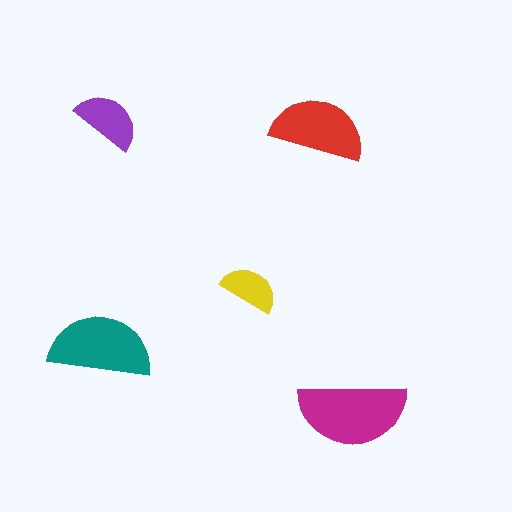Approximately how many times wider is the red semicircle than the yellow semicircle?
About 1.5 times wider.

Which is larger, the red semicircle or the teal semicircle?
The teal one.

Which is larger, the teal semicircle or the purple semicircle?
The teal one.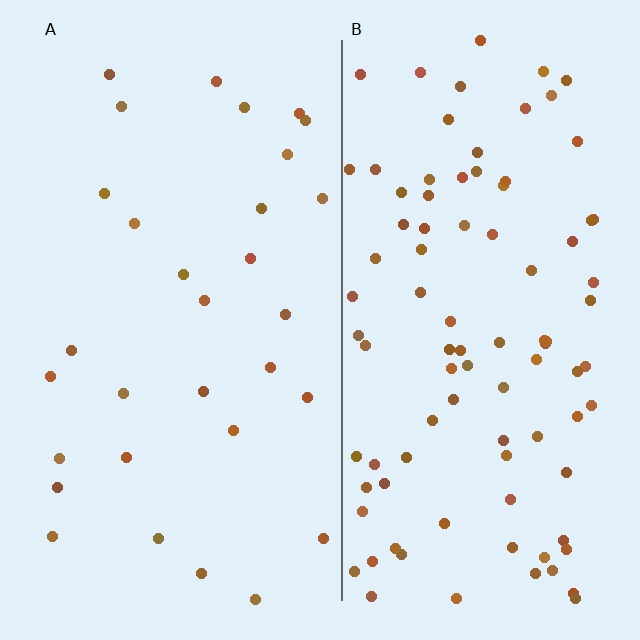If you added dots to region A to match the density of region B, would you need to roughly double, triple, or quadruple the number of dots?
Approximately triple.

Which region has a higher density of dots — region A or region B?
B (the right).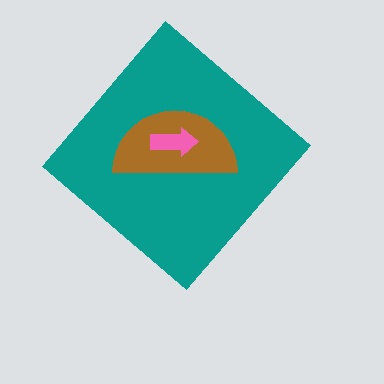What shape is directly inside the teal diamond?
The brown semicircle.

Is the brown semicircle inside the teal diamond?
Yes.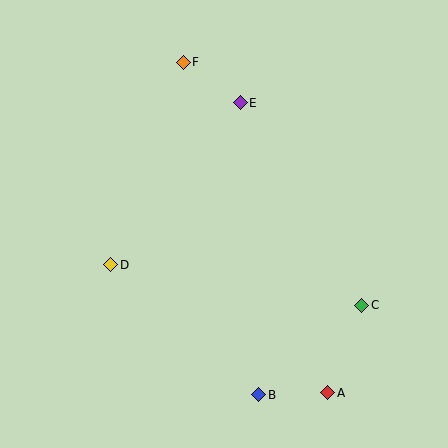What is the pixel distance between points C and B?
The distance between C and B is 137 pixels.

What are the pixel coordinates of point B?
Point B is at (259, 395).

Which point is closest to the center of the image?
Point D at (111, 265) is closest to the center.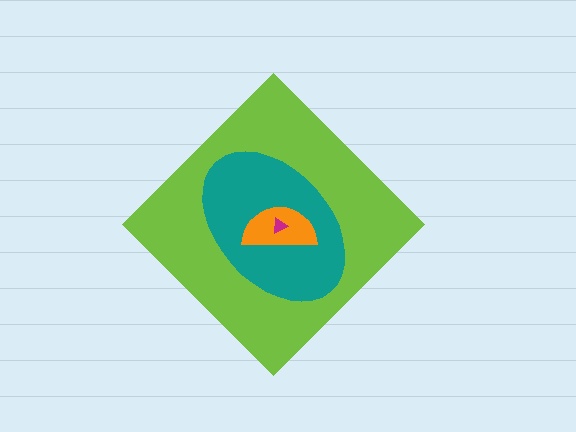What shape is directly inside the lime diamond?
The teal ellipse.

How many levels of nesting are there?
4.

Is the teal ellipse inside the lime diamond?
Yes.